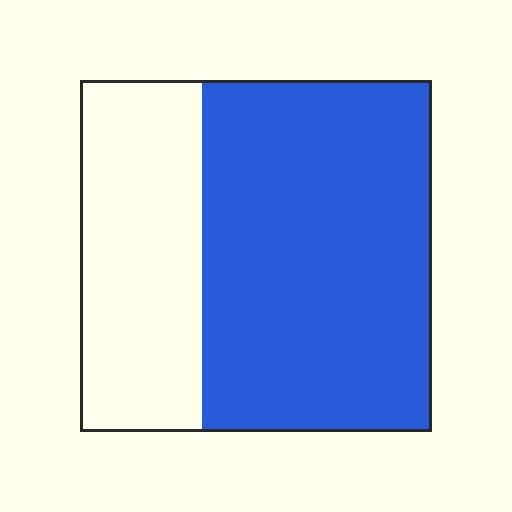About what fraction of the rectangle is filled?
About two thirds (2/3).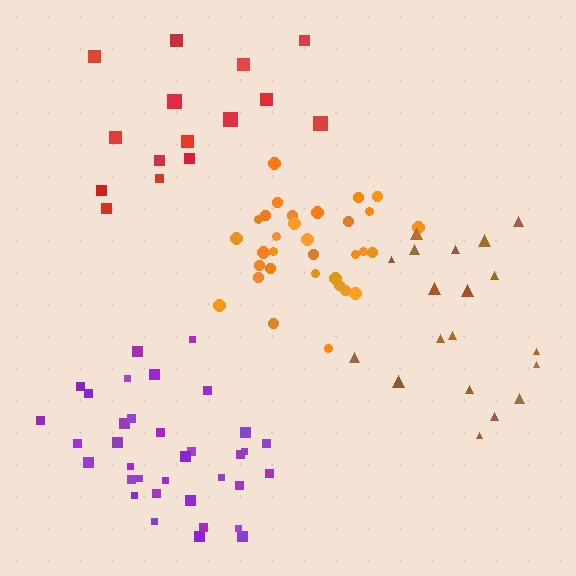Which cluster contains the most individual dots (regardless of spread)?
Purple (35).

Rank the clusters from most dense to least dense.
orange, purple, brown, red.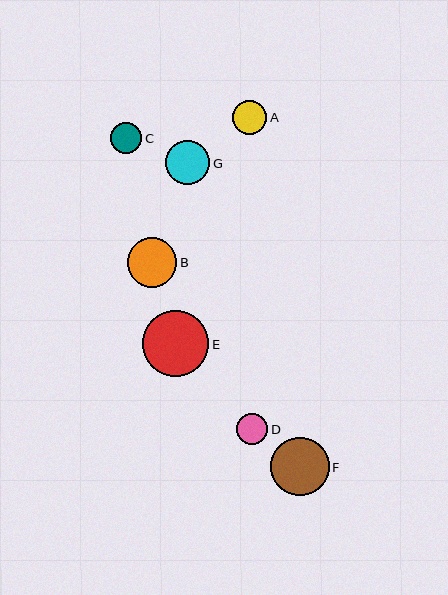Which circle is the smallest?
Circle D is the smallest with a size of approximately 31 pixels.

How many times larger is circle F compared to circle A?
Circle F is approximately 1.7 times the size of circle A.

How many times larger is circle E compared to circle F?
Circle E is approximately 1.1 times the size of circle F.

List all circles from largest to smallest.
From largest to smallest: E, F, B, G, A, C, D.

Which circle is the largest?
Circle E is the largest with a size of approximately 66 pixels.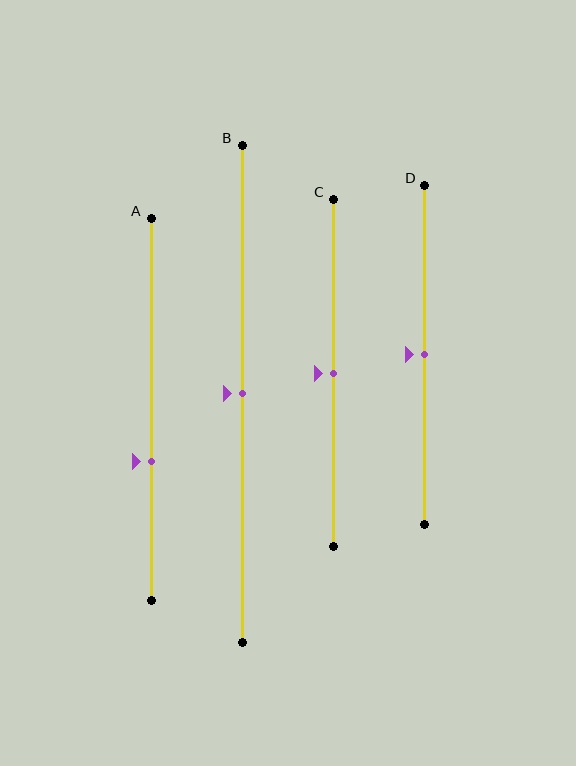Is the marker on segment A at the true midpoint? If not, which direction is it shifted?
No, the marker on segment A is shifted downward by about 14% of the segment length.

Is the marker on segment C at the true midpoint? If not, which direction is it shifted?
Yes, the marker on segment C is at the true midpoint.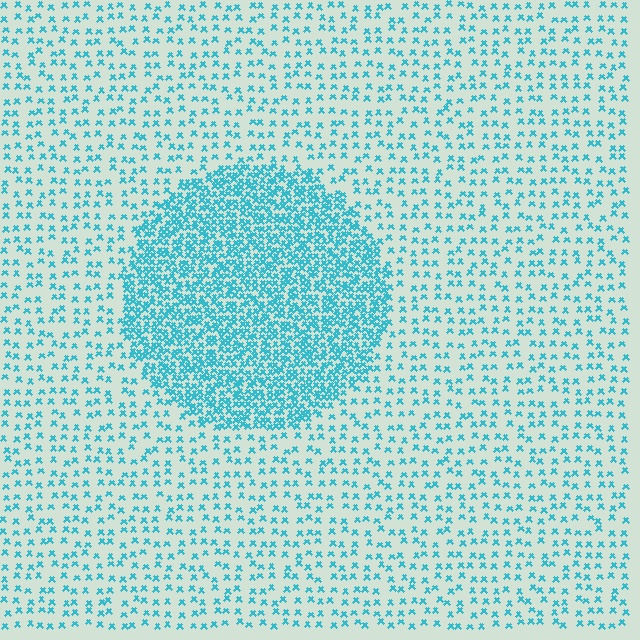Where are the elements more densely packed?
The elements are more densely packed inside the circle boundary.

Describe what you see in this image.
The image contains small cyan elements arranged at two different densities. A circle-shaped region is visible where the elements are more densely packed than the surrounding area.